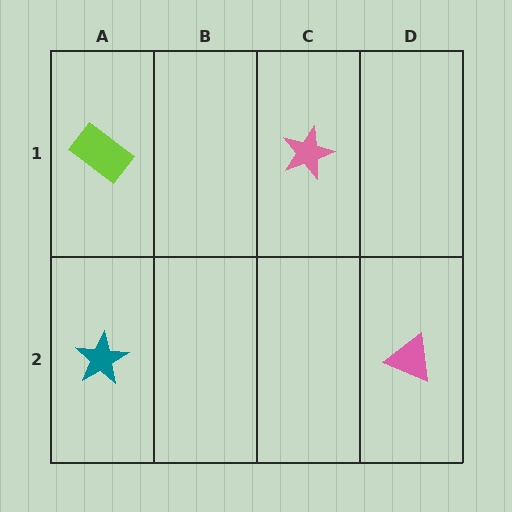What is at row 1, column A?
A lime rectangle.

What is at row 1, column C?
A pink star.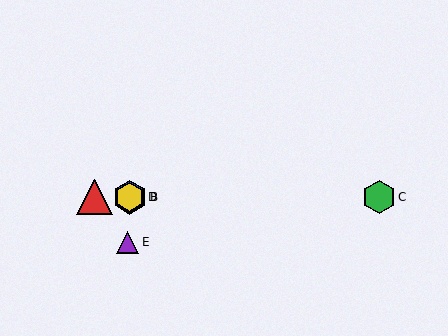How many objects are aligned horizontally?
4 objects (A, B, C, D) are aligned horizontally.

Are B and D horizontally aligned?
Yes, both are at y≈197.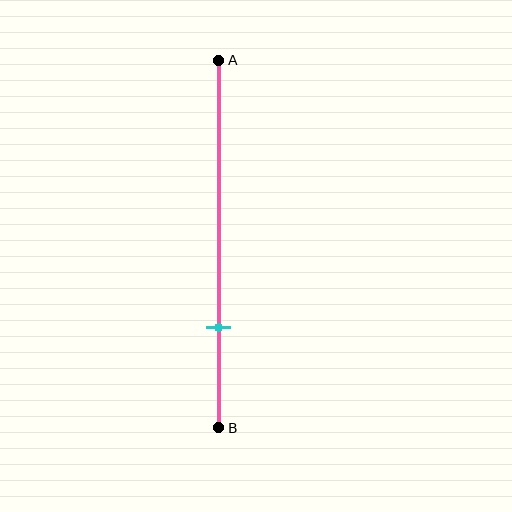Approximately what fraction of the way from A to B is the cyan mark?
The cyan mark is approximately 75% of the way from A to B.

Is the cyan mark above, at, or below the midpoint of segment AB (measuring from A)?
The cyan mark is below the midpoint of segment AB.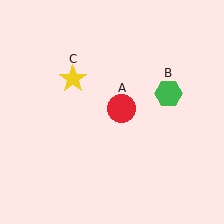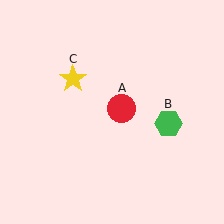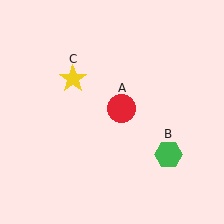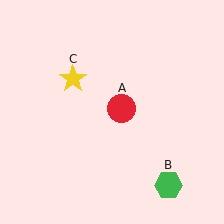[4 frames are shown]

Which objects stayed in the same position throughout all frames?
Red circle (object A) and yellow star (object C) remained stationary.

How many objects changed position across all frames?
1 object changed position: green hexagon (object B).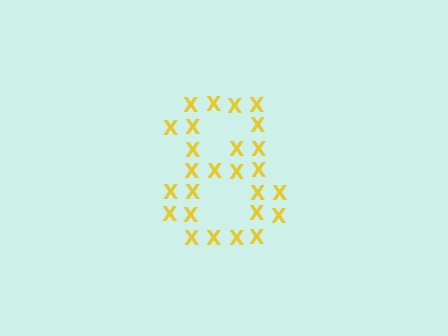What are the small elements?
The small elements are letter X's.